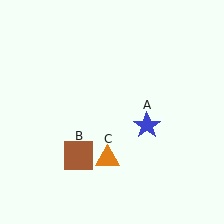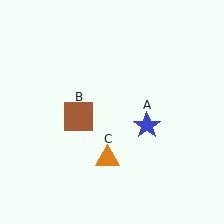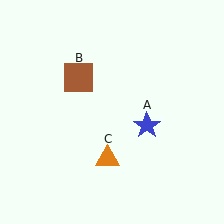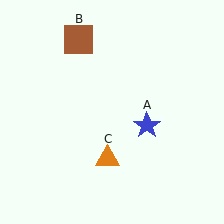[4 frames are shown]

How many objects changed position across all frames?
1 object changed position: brown square (object B).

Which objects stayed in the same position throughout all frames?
Blue star (object A) and orange triangle (object C) remained stationary.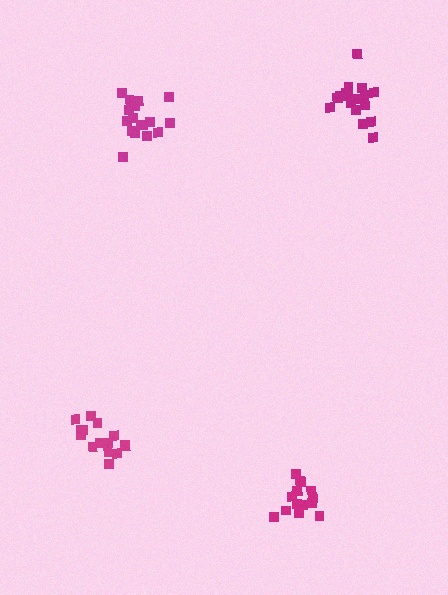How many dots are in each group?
Group 1: 14 dots, Group 2: 17 dots, Group 3: 15 dots, Group 4: 18 dots (64 total).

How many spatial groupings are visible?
There are 4 spatial groupings.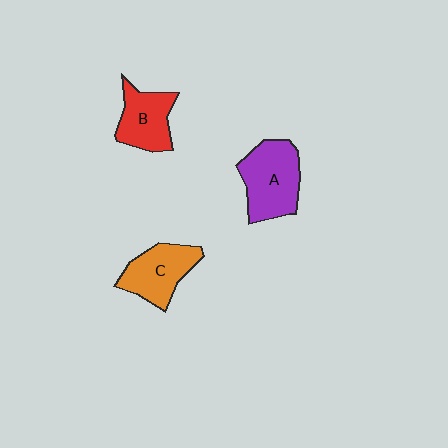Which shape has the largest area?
Shape A (purple).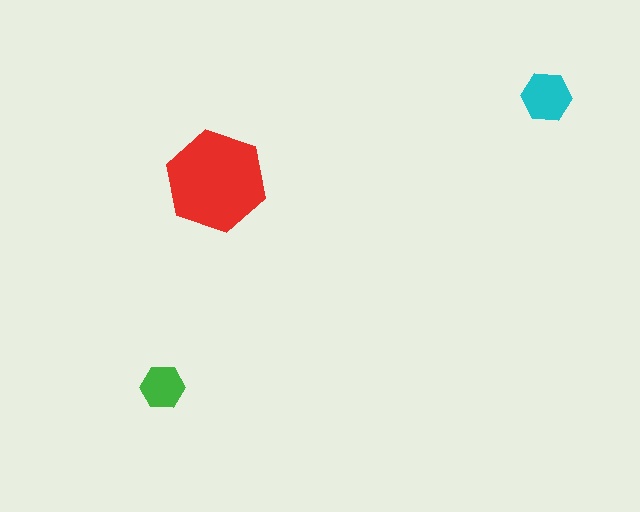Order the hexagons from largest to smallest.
the red one, the cyan one, the green one.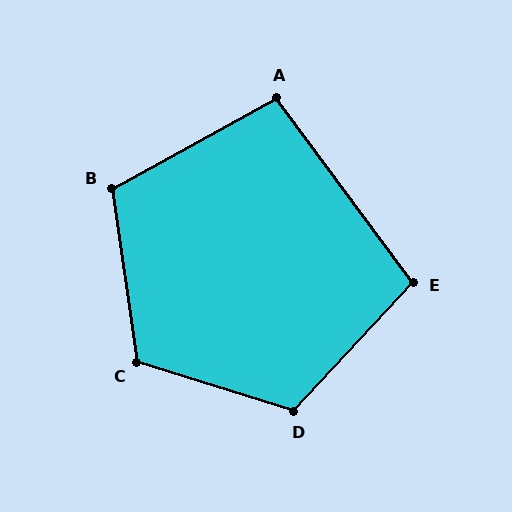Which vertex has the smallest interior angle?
A, at approximately 98 degrees.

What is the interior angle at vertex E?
Approximately 100 degrees (obtuse).